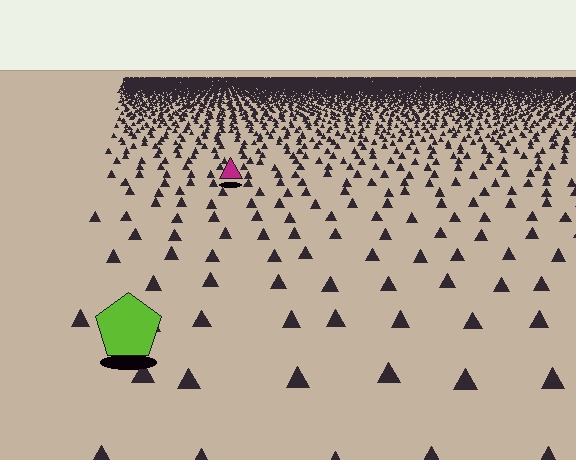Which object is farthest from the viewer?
The magenta triangle is farthest from the viewer. It appears smaller and the ground texture around it is denser.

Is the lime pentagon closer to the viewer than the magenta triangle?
Yes. The lime pentagon is closer — you can tell from the texture gradient: the ground texture is coarser near it.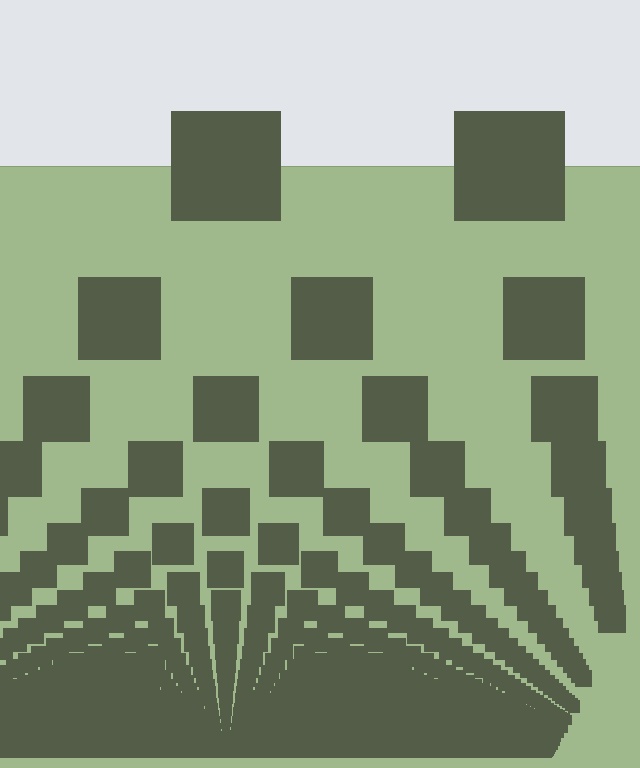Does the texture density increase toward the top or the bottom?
Density increases toward the bottom.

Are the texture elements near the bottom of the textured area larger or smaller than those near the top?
Smaller. The gradient is inverted — elements near the bottom are smaller and denser.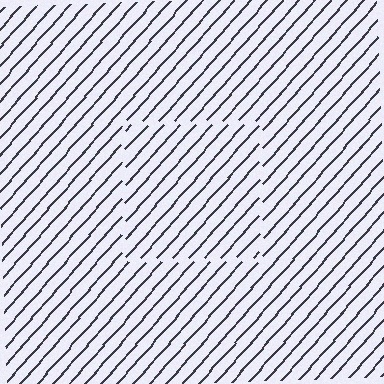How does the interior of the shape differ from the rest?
The interior of the shape contains the same grating, shifted by half a period — the contour is defined by the phase discontinuity where line-ends from the inner and outer gratings abut.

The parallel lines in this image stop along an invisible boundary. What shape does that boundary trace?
An illusory square. The interior of the shape contains the same grating, shifted by half a period — the contour is defined by the phase discontinuity where line-ends from the inner and outer gratings abut.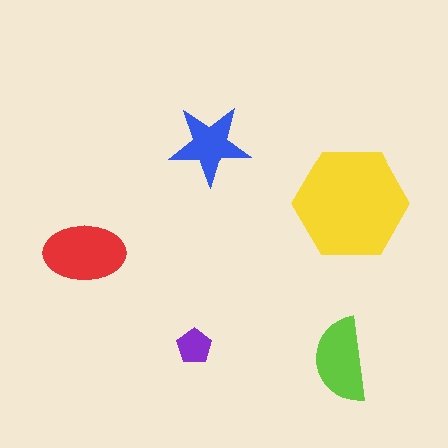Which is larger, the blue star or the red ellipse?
The red ellipse.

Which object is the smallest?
The purple pentagon.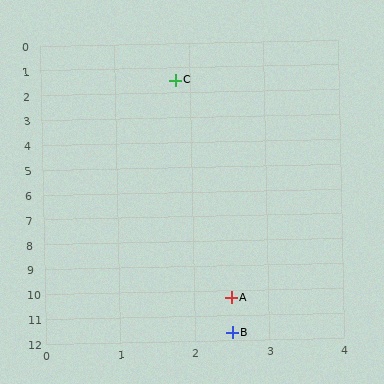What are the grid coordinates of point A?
Point A is at approximately (2.5, 10.3).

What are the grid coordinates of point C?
Point C is at approximately (1.8, 1.5).